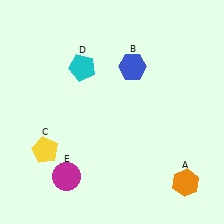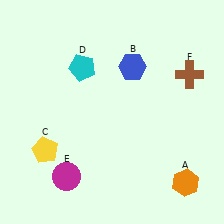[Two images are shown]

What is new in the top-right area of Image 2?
A brown cross (F) was added in the top-right area of Image 2.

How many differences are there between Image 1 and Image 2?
There is 1 difference between the two images.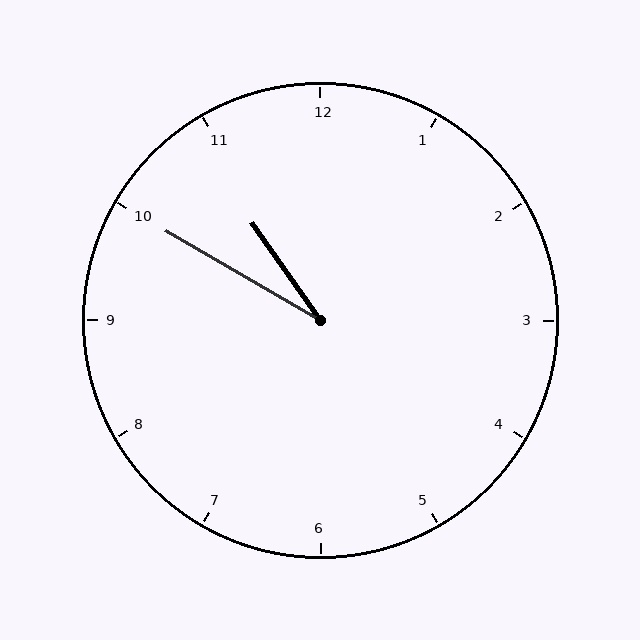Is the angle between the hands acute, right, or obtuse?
It is acute.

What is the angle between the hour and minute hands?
Approximately 25 degrees.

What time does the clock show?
10:50.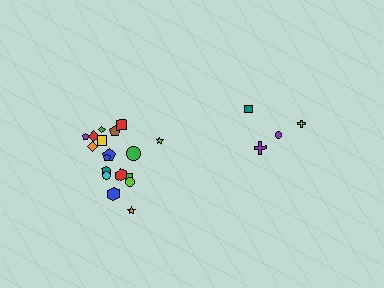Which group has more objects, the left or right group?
The left group.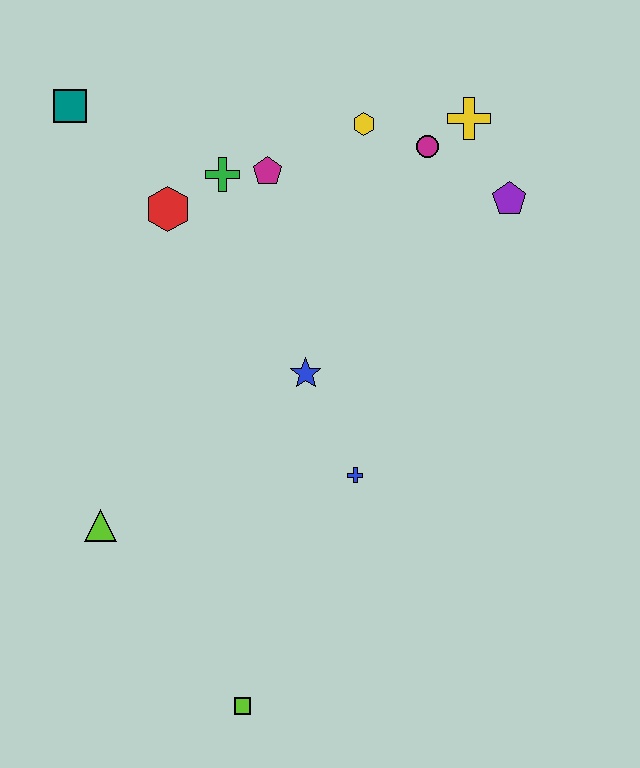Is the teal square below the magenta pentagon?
No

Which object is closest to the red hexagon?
The green cross is closest to the red hexagon.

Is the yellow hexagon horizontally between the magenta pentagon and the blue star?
No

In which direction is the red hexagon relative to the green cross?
The red hexagon is to the left of the green cross.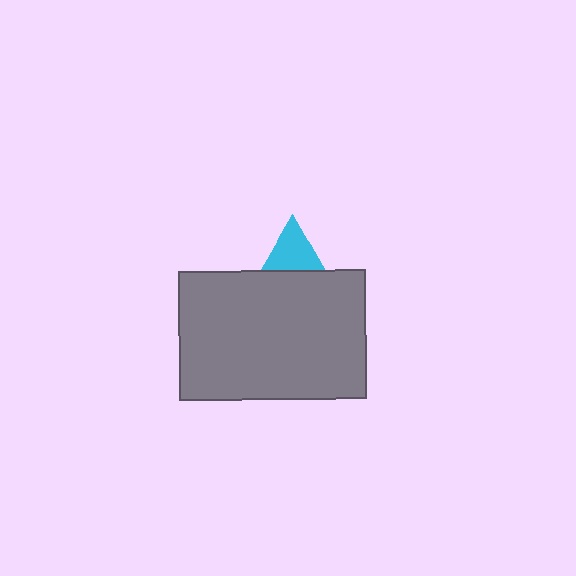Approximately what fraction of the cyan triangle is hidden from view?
Roughly 66% of the cyan triangle is hidden behind the gray rectangle.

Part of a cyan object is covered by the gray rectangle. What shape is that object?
It is a triangle.